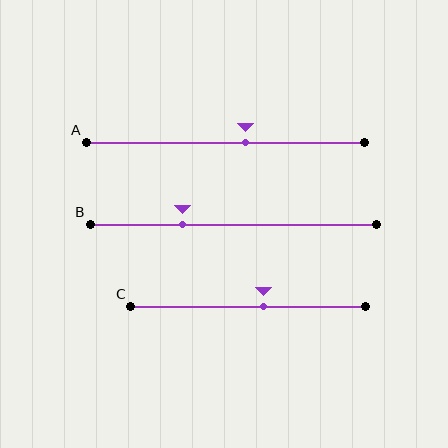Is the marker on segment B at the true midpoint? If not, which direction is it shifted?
No, the marker on segment B is shifted to the left by about 18% of the segment length.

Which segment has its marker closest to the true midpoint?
Segment C has its marker closest to the true midpoint.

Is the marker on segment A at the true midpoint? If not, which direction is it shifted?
No, the marker on segment A is shifted to the right by about 7% of the segment length.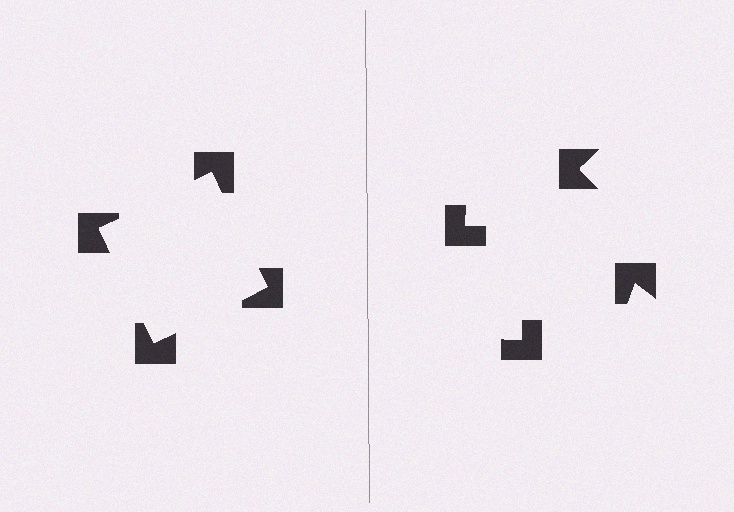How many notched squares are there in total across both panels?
8 — 4 on each side.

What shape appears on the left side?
An illusory square.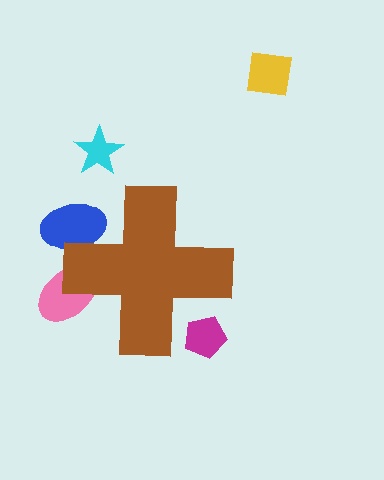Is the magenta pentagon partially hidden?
Yes, the magenta pentagon is partially hidden behind the brown cross.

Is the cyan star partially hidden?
No, the cyan star is fully visible.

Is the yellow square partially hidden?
No, the yellow square is fully visible.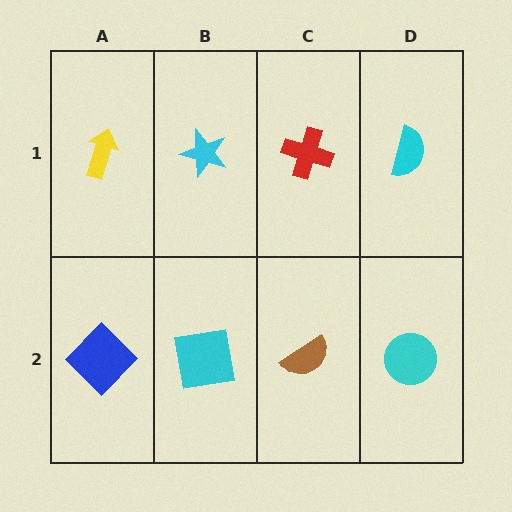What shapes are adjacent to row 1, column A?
A blue diamond (row 2, column A), a cyan star (row 1, column B).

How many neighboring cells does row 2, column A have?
2.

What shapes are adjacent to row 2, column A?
A yellow arrow (row 1, column A), a cyan square (row 2, column B).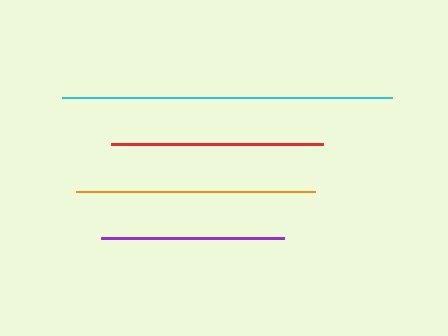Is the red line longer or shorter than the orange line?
The orange line is longer than the red line.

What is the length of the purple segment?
The purple segment is approximately 183 pixels long.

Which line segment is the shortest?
The purple line is the shortest at approximately 183 pixels.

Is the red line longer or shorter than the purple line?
The red line is longer than the purple line.